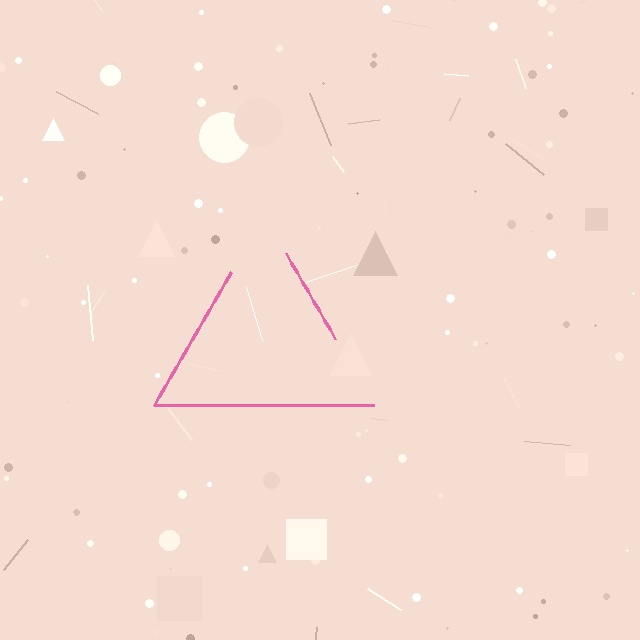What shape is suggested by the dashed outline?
The dashed outline suggests a triangle.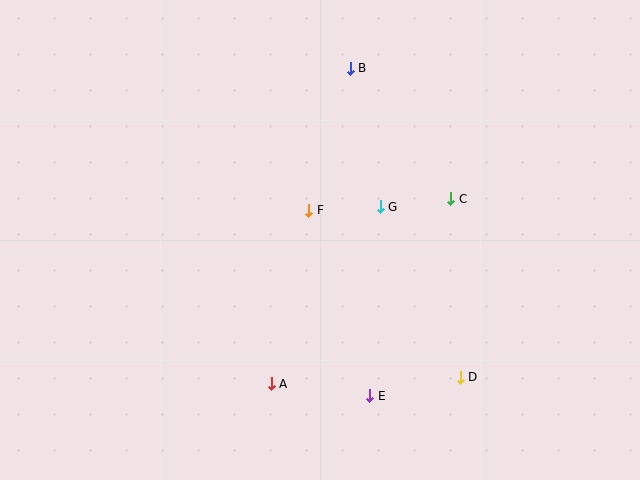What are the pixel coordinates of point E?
Point E is at (370, 396).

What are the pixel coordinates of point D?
Point D is at (460, 377).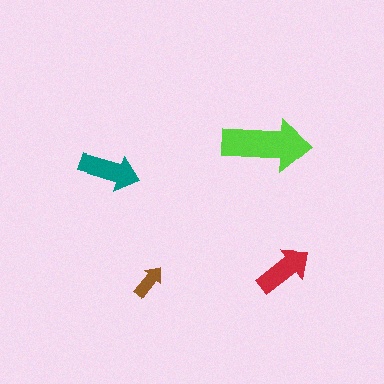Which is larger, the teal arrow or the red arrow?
The teal one.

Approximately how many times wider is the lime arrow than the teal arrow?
About 1.5 times wider.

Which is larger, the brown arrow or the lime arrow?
The lime one.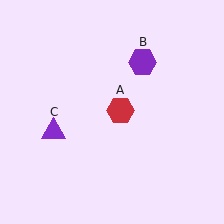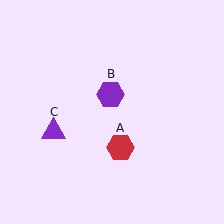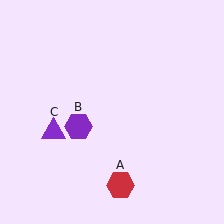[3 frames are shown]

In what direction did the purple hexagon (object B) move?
The purple hexagon (object B) moved down and to the left.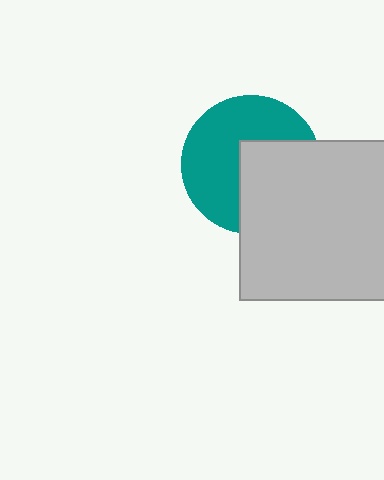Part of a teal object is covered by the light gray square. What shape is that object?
It is a circle.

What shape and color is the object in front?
The object in front is a light gray square.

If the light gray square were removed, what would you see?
You would see the complete teal circle.